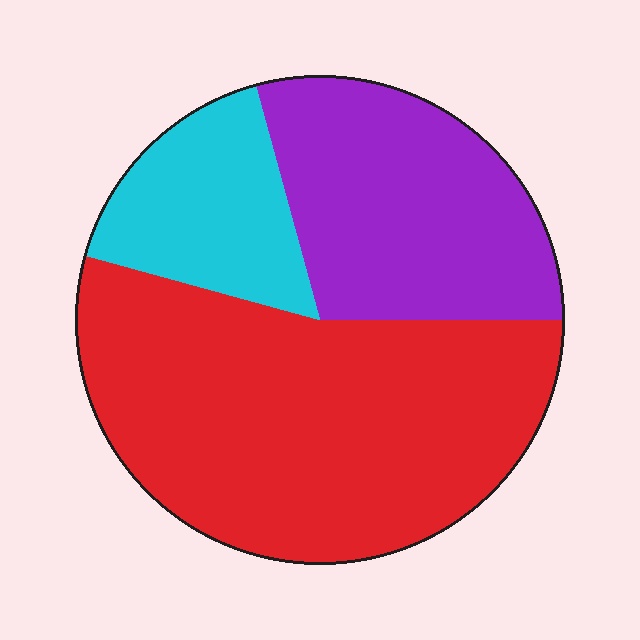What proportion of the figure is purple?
Purple covers around 30% of the figure.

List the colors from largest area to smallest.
From largest to smallest: red, purple, cyan.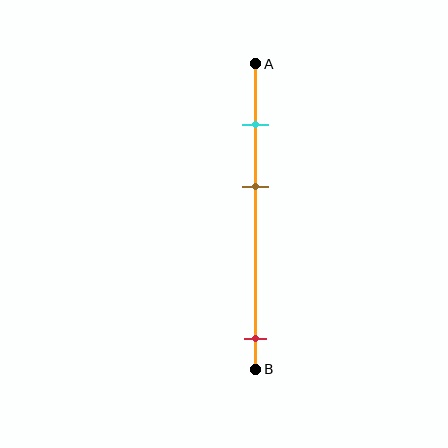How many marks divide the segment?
There are 3 marks dividing the segment.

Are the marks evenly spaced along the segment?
No, the marks are not evenly spaced.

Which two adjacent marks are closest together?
The cyan and brown marks are the closest adjacent pair.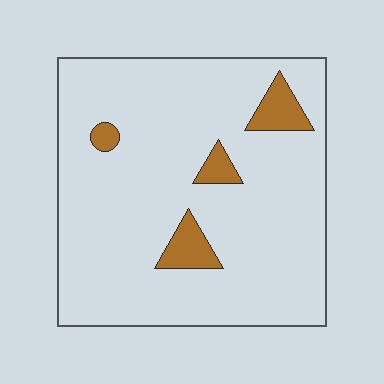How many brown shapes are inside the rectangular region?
4.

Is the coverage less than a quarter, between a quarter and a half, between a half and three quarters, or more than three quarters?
Less than a quarter.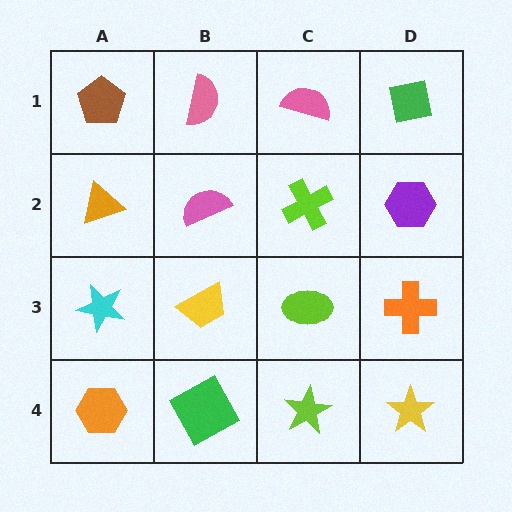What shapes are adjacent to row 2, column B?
A pink semicircle (row 1, column B), a yellow trapezoid (row 3, column B), an orange triangle (row 2, column A), a lime cross (row 2, column C).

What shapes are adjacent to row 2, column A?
A brown pentagon (row 1, column A), a cyan star (row 3, column A), a pink semicircle (row 2, column B).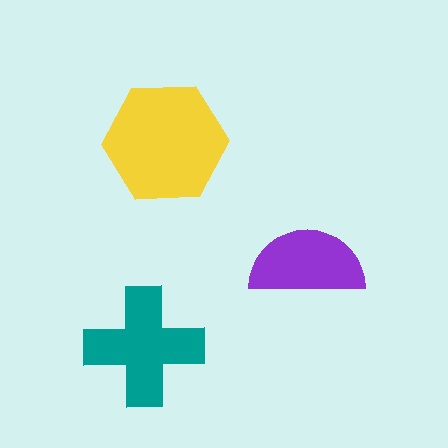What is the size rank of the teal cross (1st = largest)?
2nd.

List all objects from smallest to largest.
The purple semicircle, the teal cross, the yellow hexagon.